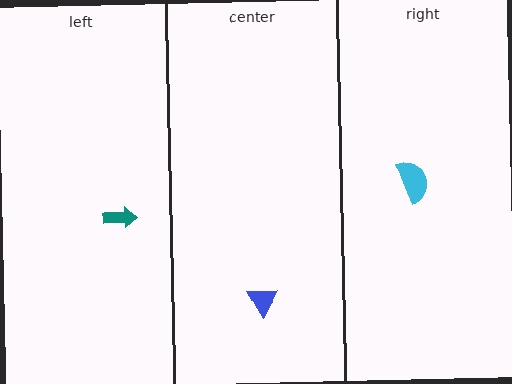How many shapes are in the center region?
1.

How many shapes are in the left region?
1.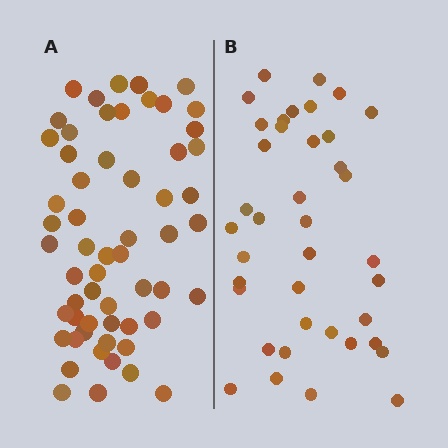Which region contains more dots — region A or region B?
Region A (the left region) has more dots.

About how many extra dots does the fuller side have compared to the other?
Region A has approximately 20 more dots than region B.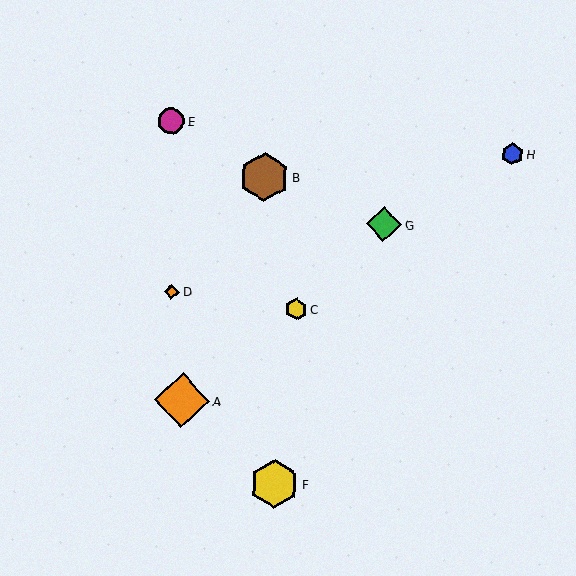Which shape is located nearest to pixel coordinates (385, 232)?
The green diamond (labeled G) at (384, 224) is nearest to that location.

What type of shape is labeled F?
Shape F is a yellow hexagon.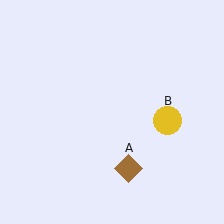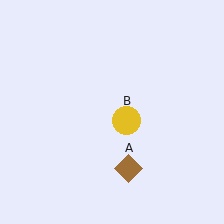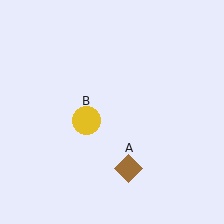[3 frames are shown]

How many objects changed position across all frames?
1 object changed position: yellow circle (object B).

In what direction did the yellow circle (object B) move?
The yellow circle (object B) moved left.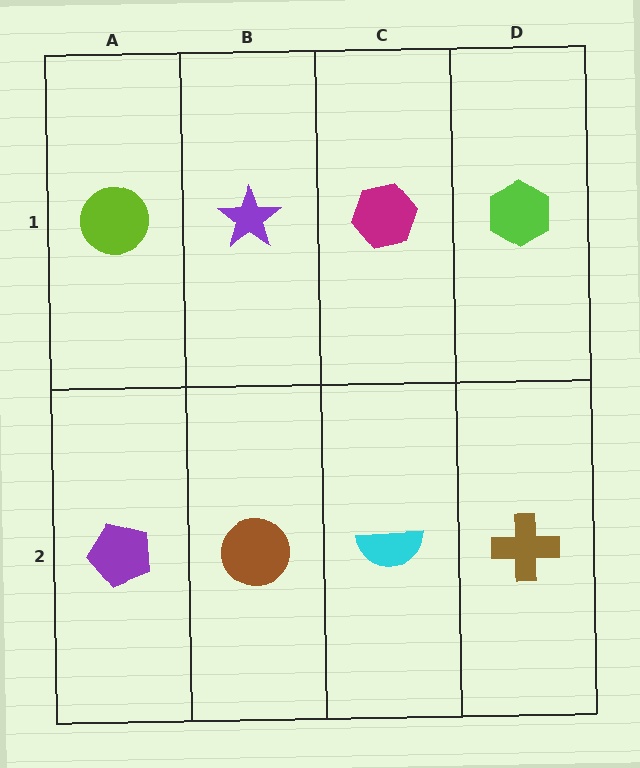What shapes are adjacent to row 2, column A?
A lime circle (row 1, column A), a brown circle (row 2, column B).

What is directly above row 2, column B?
A purple star.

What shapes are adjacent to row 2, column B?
A purple star (row 1, column B), a purple pentagon (row 2, column A), a cyan semicircle (row 2, column C).